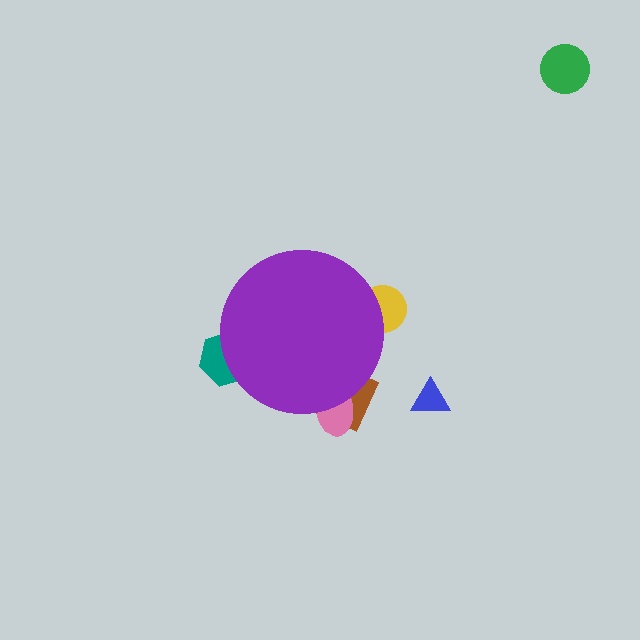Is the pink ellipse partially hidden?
Yes, the pink ellipse is partially hidden behind the purple circle.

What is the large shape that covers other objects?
A purple circle.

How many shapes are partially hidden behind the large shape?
4 shapes are partially hidden.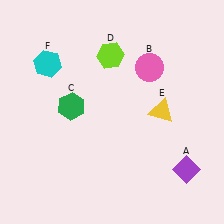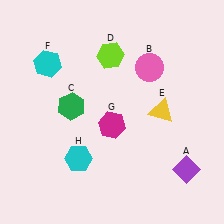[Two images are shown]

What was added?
A magenta hexagon (G), a cyan hexagon (H) were added in Image 2.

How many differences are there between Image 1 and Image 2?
There are 2 differences between the two images.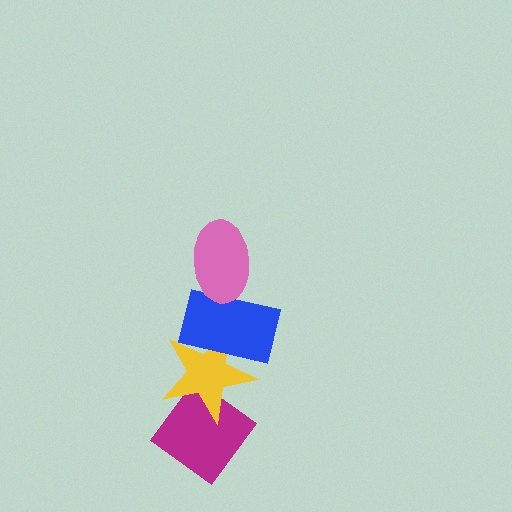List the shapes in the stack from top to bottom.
From top to bottom: the pink ellipse, the blue rectangle, the yellow star, the magenta diamond.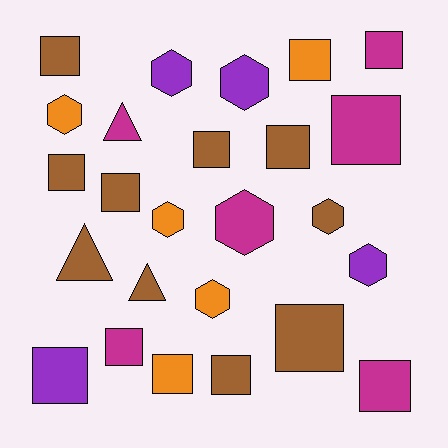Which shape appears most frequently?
Square, with 14 objects.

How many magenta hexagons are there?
There is 1 magenta hexagon.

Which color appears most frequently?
Brown, with 10 objects.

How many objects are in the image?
There are 25 objects.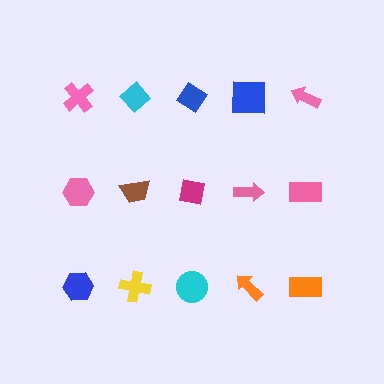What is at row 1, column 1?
A pink cross.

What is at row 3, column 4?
An orange arrow.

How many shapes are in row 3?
5 shapes.